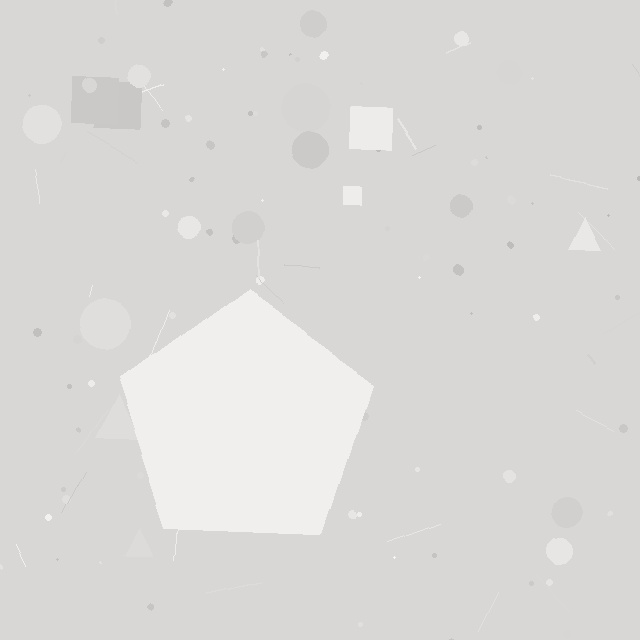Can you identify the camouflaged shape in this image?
The camouflaged shape is a pentagon.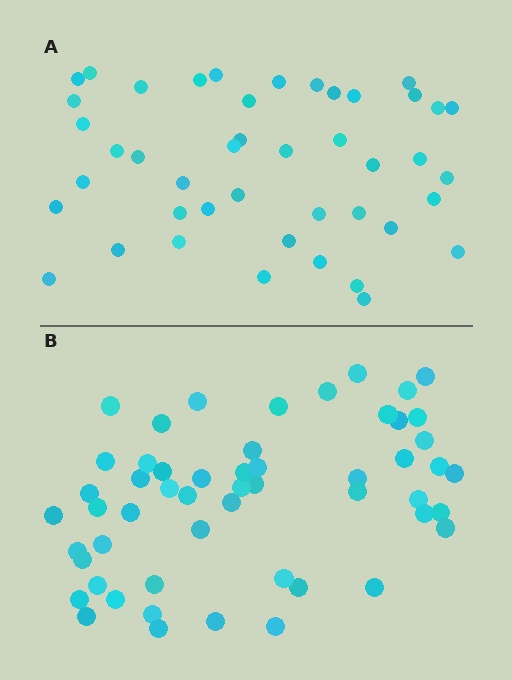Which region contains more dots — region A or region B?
Region B (the bottom region) has more dots.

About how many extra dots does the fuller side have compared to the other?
Region B has roughly 10 or so more dots than region A.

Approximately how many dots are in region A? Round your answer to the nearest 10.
About 40 dots. (The exact count is 44, which rounds to 40.)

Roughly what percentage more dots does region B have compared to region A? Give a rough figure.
About 25% more.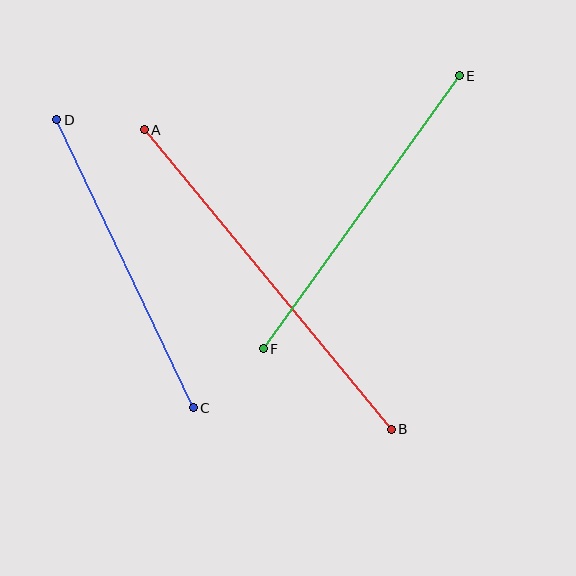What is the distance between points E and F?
The distance is approximately 336 pixels.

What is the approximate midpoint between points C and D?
The midpoint is at approximately (125, 264) pixels.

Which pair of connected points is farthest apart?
Points A and B are farthest apart.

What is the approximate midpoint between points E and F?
The midpoint is at approximately (361, 212) pixels.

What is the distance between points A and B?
The distance is approximately 388 pixels.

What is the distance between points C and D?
The distance is approximately 319 pixels.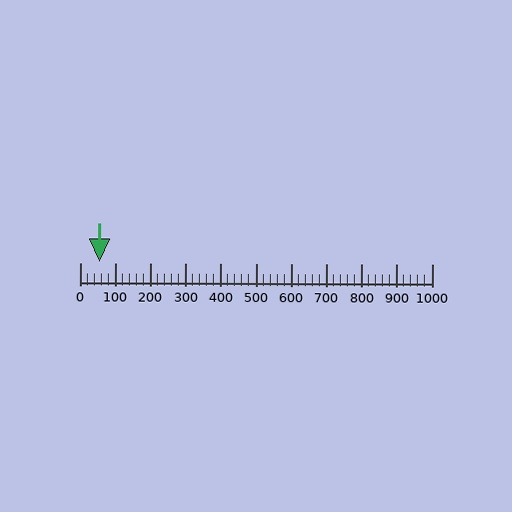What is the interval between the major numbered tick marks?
The major tick marks are spaced 100 units apart.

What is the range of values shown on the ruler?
The ruler shows values from 0 to 1000.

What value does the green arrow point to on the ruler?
The green arrow points to approximately 56.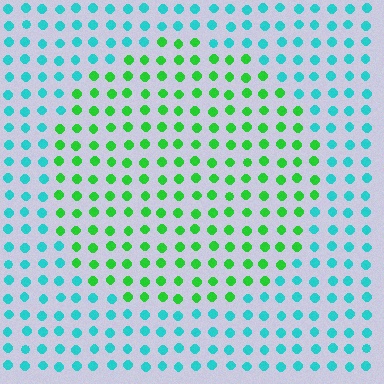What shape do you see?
I see a circle.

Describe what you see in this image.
The image is filled with small cyan elements in a uniform arrangement. A circle-shaped region is visible where the elements are tinted to a slightly different hue, forming a subtle color boundary.